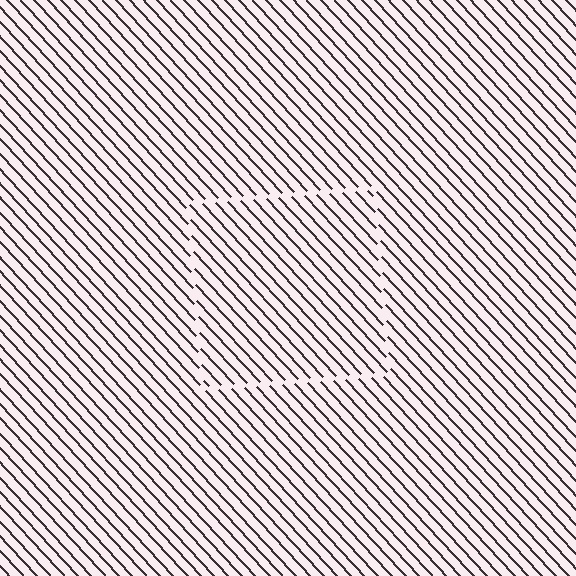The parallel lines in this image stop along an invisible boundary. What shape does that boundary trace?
An illusory square. The interior of the shape contains the same grating, shifted by half a period — the contour is defined by the phase discontinuity where line-ends from the inner and outer gratings abut.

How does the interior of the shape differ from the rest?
The interior of the shape contains the same grating, shifted by half a period — the contour is defined by the phase discontinuity where line-ends from the inner and outer gratings abut.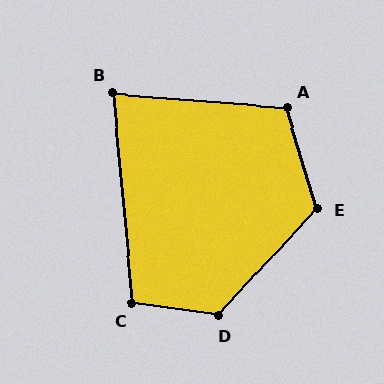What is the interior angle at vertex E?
Approximately 120 degrees (obtuse).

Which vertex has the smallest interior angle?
B, at approximately 80 degrees.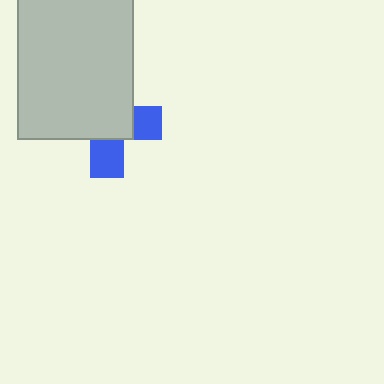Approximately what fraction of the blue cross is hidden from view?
Roughly 65% of the blue cross is hidden behind the light gray rectangle.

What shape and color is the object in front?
The object in front is a light gray rectangle.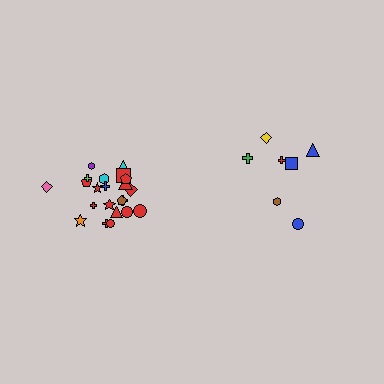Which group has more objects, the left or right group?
The left group.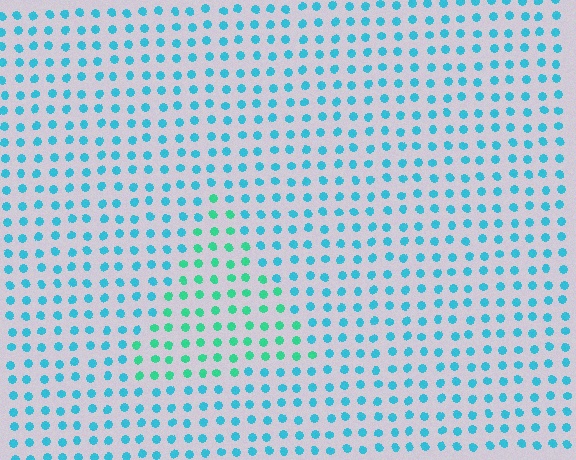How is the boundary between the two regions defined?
The boundary is defined purely by a slight shift in hue (about 36 degrees). Spacing, size, and orientation are identical on both sides.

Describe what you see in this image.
The image is filled with small cyan elements in a uniform arrangement. A triangle-shaped region is visible where the elements are tinted to a slightly different hue, forming a subtle color boundary.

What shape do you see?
I see a triangle.